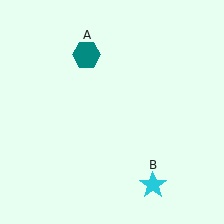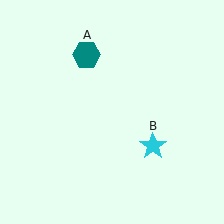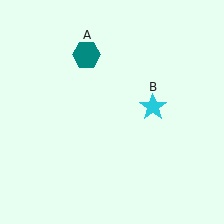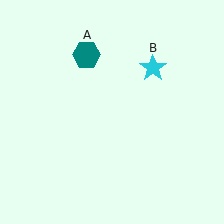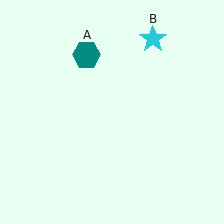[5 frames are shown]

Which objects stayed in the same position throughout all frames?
Teal hexagon (object A) remained stationary.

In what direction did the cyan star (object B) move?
The cyan star (object B) moved up.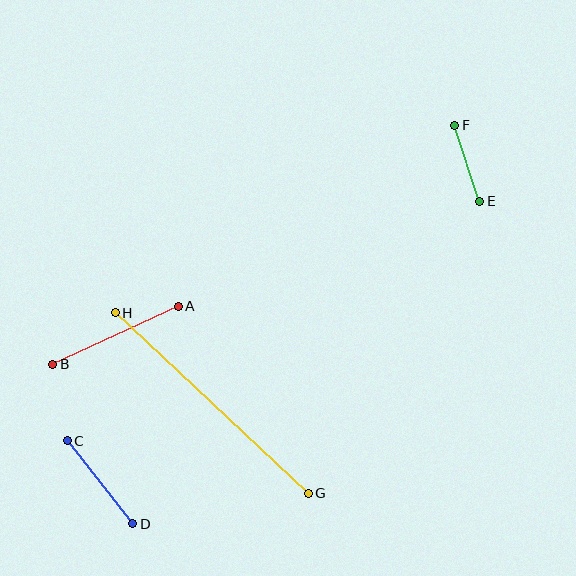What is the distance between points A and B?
The distance is approximately 138 pixels.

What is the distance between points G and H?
The distance is approximately 264 pixels.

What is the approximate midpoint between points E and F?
The midpoint is at approximately (467, 163) pixels.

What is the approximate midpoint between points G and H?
The midpoint is at approximately (212, 403) pixels.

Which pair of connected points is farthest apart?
Points G and H are farthest apart.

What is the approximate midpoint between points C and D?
The midpoint is at approximately (100, 482) pixels.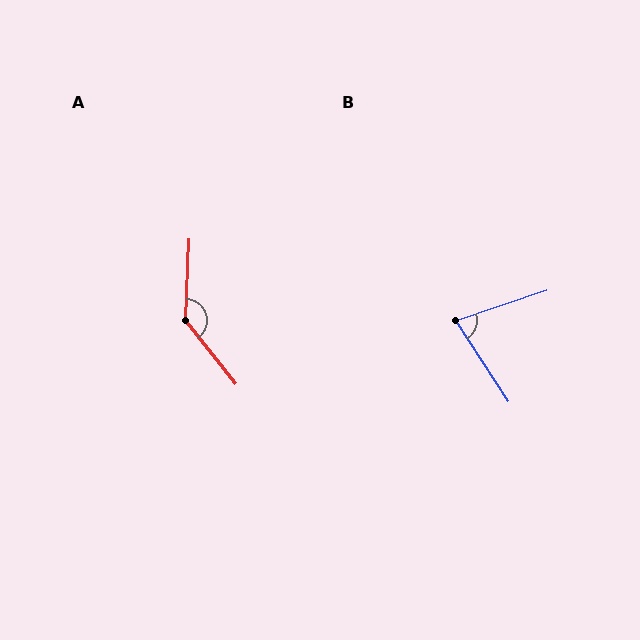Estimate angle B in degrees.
Approximately 75 degrees.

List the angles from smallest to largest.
B (75°), A (139°).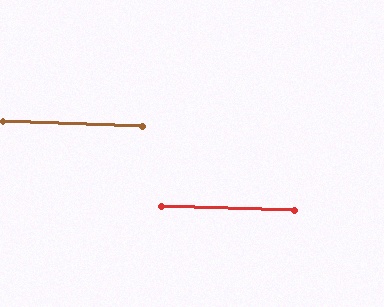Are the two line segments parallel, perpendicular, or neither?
Parallel — their directions differ by only 0.4°.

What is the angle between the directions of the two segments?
Approximately 0 degrees.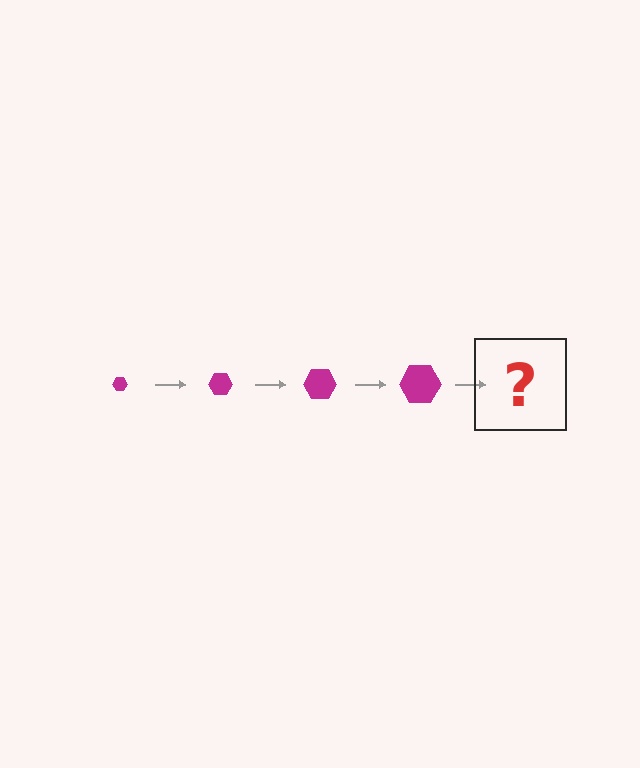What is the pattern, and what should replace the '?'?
The pattern is that the hexagon gets progressively larger each step. The '?' should be a magenta hexagon, larger than the previous one.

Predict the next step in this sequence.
The next step is a magenta hexagon, larger than the previous one.